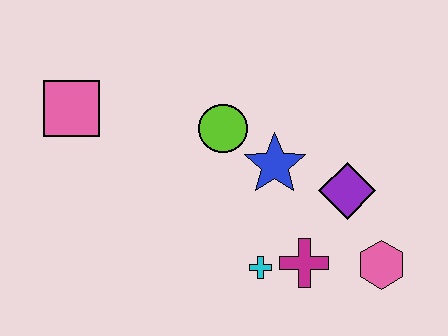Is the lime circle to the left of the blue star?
Yes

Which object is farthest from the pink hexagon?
The pink square is farthest from the pink hexagon.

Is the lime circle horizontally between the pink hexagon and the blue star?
No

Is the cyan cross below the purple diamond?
Yes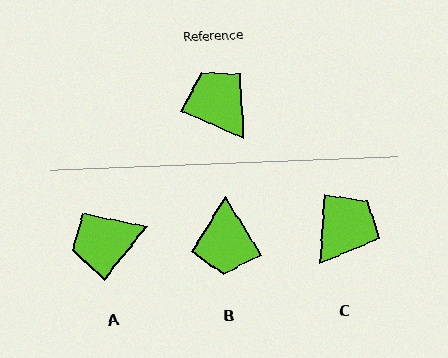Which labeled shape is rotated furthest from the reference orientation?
B, about 145 degrees away.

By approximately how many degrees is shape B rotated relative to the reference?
Approximately 145 degrees counter-clockwise.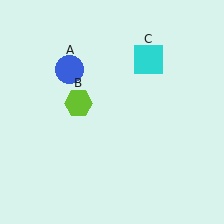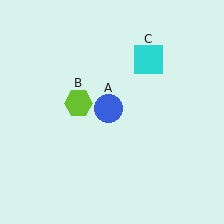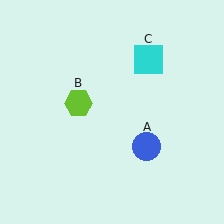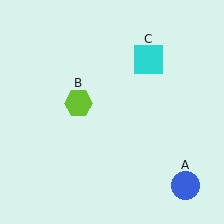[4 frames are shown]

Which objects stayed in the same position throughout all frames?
Lime hexagon (object B) and cyan square (object C) remained stationary.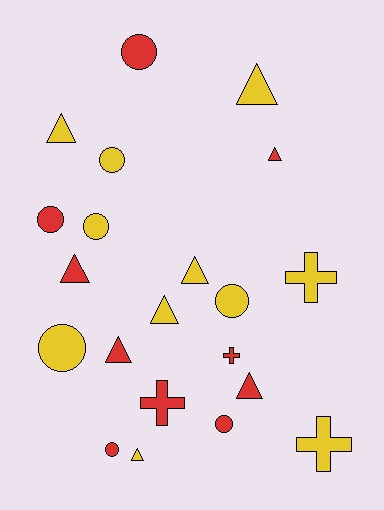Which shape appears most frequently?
Triangle, with 9 objects.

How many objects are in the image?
There are 21 objects.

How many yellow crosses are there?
There are 2 yellow crosses.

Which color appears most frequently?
Yellow, with 11 objects.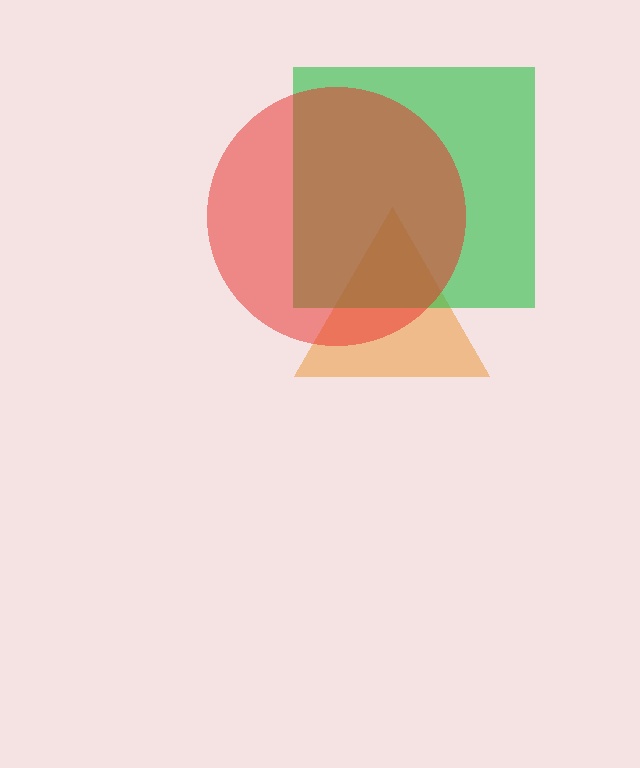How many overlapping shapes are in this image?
There are 3 overlapping shapes in the image.